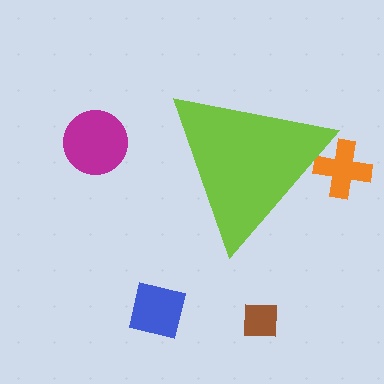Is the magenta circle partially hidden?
No, the magenta circle is fully visible.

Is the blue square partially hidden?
No, the blue square is fully visible.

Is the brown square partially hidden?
No, the brown square is fully visible.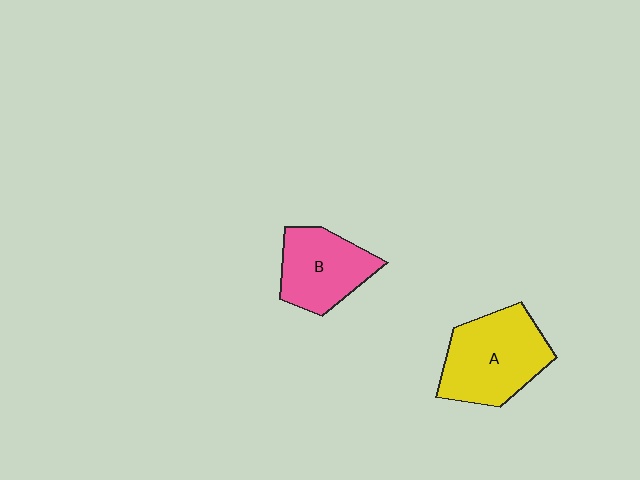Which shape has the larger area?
Shape A (yellow).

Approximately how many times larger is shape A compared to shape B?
Approximately 1.3 times.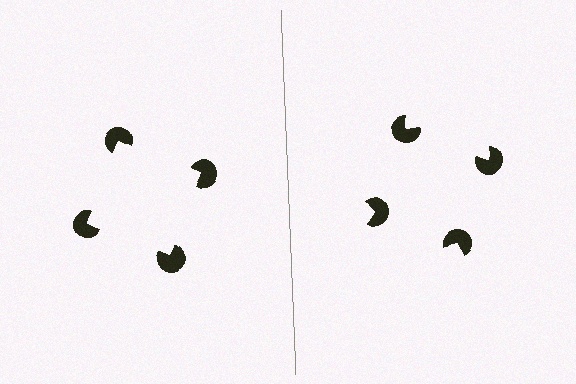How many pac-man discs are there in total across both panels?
8 — 4 on each side.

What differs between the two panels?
The pac-man discs are positioned identically on both sides; only the wedge orientations differ. On the left they align to a square; on the right they are misaligned.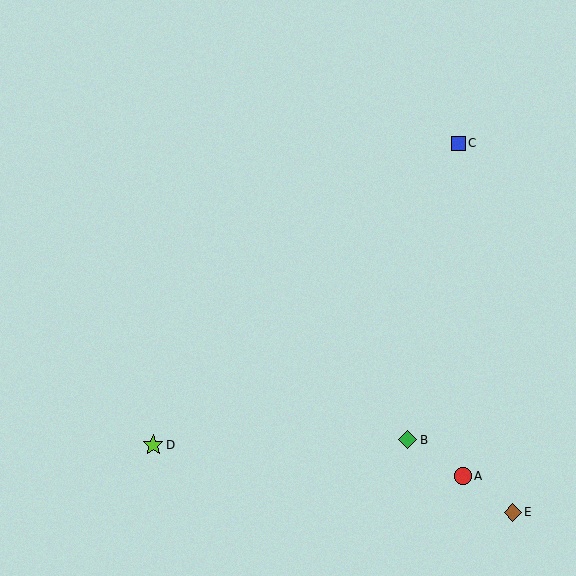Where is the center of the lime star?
The center of the lime star is at (153, 445).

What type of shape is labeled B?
Shape B is a green diamond.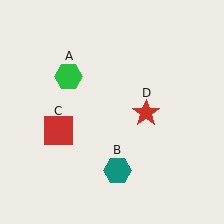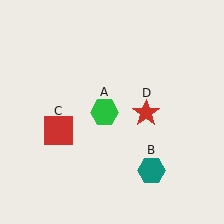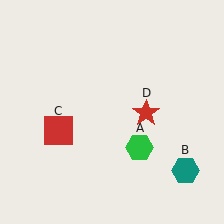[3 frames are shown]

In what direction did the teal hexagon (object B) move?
The teal hexagon (object B) moved right.